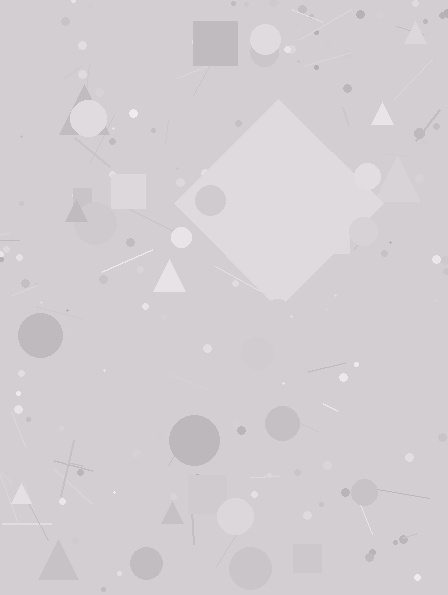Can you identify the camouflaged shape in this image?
The camouflaged shape is a diamond.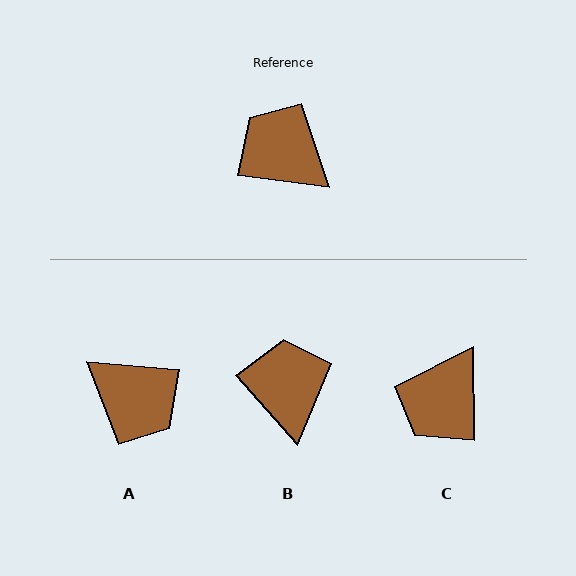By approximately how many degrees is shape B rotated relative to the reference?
Approximately 41 degrees clockwise.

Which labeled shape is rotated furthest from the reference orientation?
A, about 178 degrees away.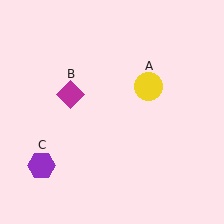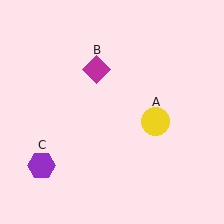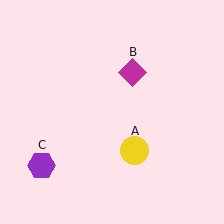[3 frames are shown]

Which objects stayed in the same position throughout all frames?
Purple hexagon (object C) remained stationary.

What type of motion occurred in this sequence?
The yellow circle (object A), magenta diamond (object B) rotated clockwise around the center of the scene.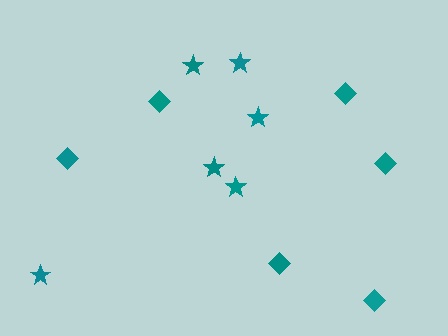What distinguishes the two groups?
There are 2 groups: one group of stars (6) and one group of diamonds (6).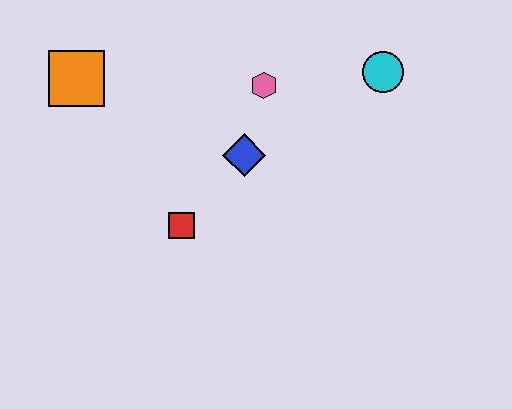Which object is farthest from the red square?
The cyan circle is farthest from the red square.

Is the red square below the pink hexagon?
Yes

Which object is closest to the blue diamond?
The pink hexagon is closest to the blue diamond.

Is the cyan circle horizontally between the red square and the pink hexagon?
No